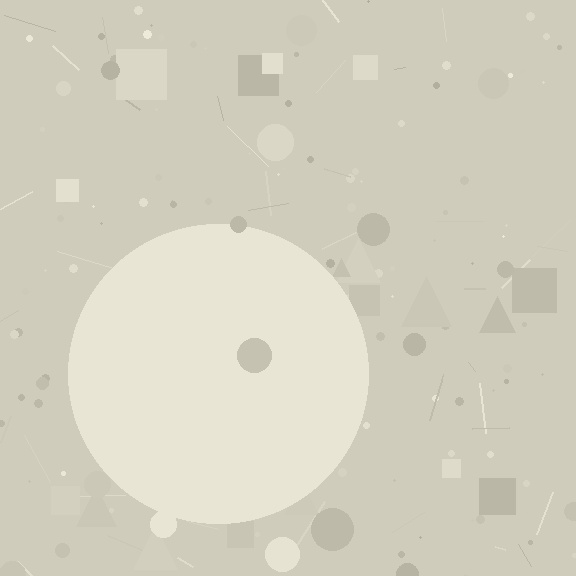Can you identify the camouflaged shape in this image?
The camouflaged shape is a circle.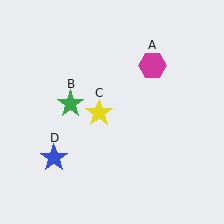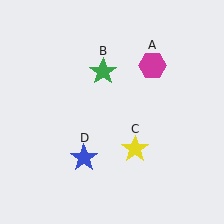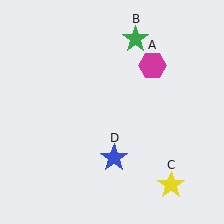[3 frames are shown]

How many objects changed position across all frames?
3 objects changed position: green star (object B), yellow star (object C), blue star (object D).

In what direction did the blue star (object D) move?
The blue star (object D) moved right.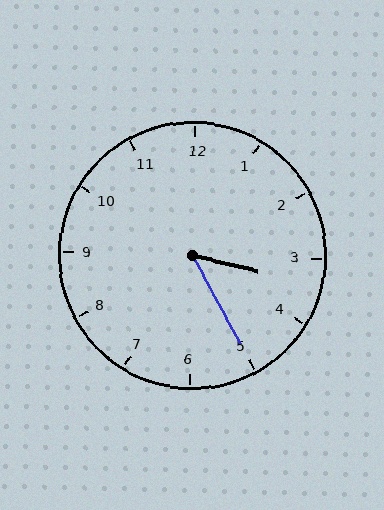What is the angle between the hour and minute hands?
Approximately 48 degrees.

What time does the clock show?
3:25.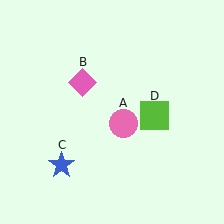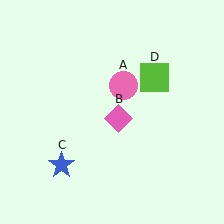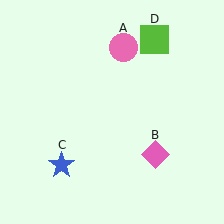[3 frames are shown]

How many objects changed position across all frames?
3 objects changed position: pink circle (object A), pink diamond (object B), lime square (object D).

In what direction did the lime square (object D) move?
The lime square (object D) moved up.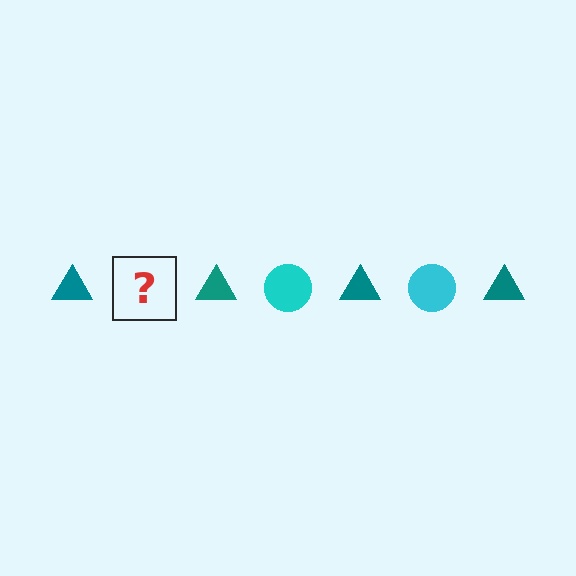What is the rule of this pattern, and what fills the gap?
The rule is that the pattern alternates between teal triangle and cyan circle. The gap should be filled with a cyan circle.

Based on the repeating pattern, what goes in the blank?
The blank should be a cyan circle.